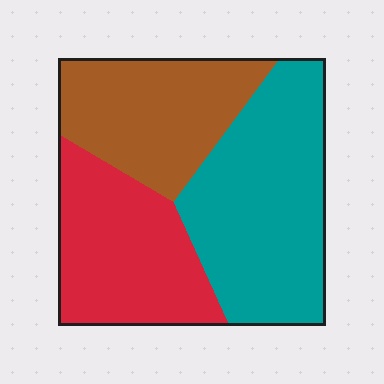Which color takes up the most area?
Teal, at roughly 40%.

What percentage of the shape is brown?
Brown takes up about one quarter (1/4) of the shape.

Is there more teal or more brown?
Teal.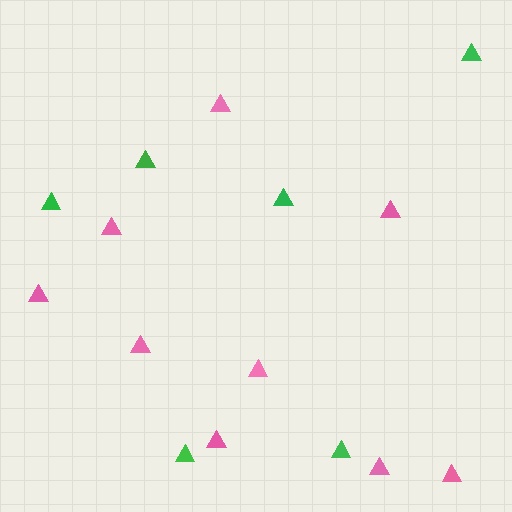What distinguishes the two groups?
There are 2 groups: one group of pink triangles (9) and one group of green triangles (6).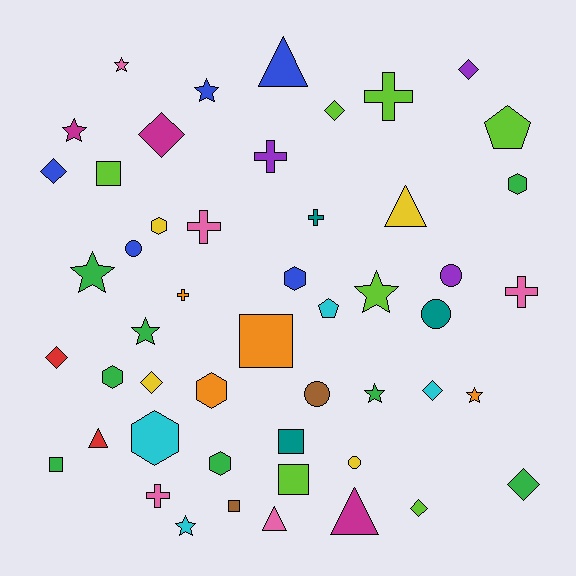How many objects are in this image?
There are 50 objects.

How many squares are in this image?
There are 6 squares.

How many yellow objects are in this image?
There are 4 yellow objects.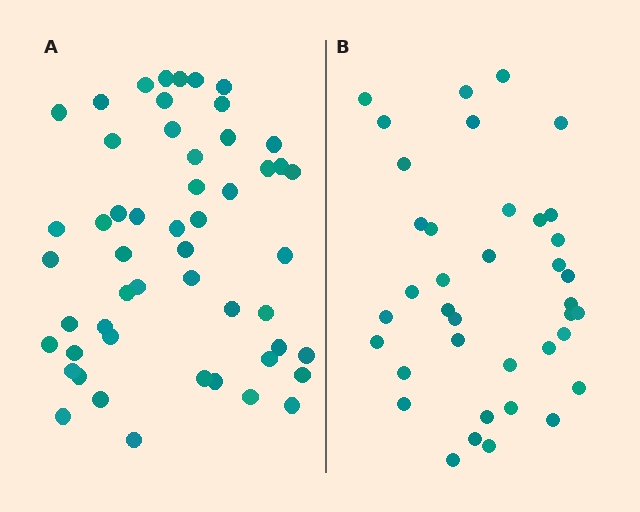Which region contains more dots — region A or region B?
Region A (the left region) has more dots.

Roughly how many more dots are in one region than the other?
Region A has approximately 15 more dots than region B.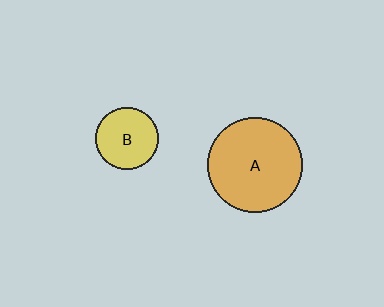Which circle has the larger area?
Circle A (orange).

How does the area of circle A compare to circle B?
Approximately 2.3 times.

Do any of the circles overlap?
No, none of the circles overlap.